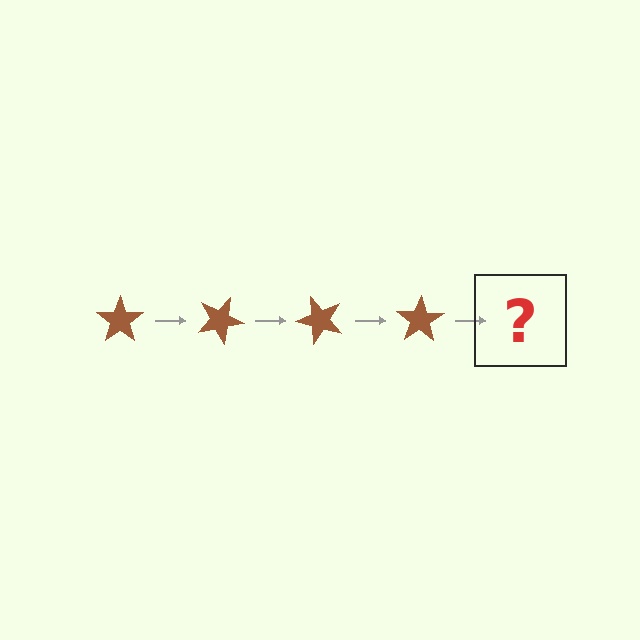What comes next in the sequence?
The next element should be a brown star rotated 100 degrees.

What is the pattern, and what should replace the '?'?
The pattern is that the star rotates 25 degrees each step. The '?' should be a brown star rotated 100 degrees.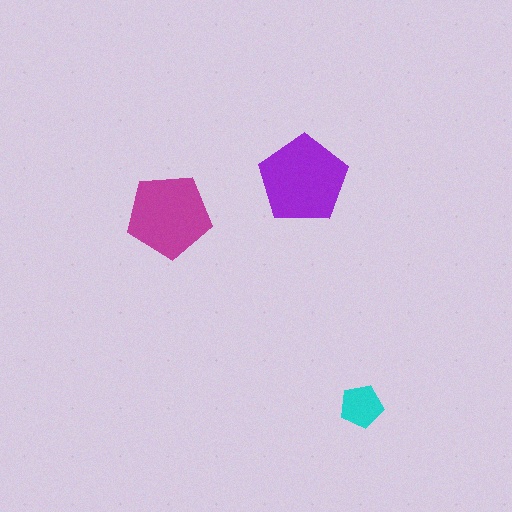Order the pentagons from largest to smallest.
the purple one, the magenta one, the cyan one.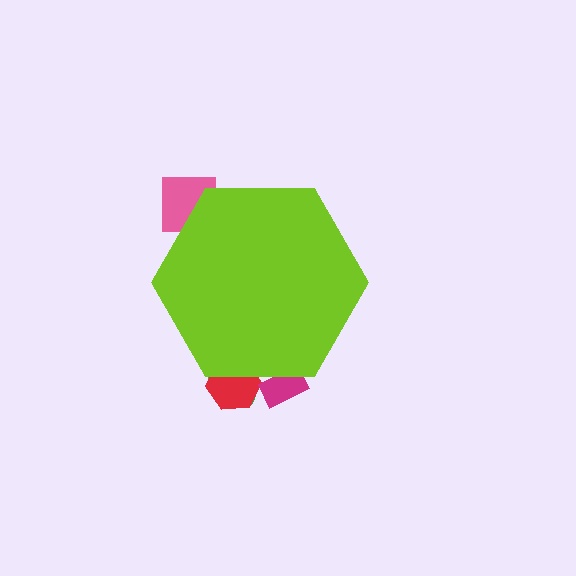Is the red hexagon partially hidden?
Yes, the red hexagon is partially hidden behind the lime hexagon.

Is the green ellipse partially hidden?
Yes, the green ellipse is partially hidden behind the lime hexagon.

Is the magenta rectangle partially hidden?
Yes, the magenta rectangle is partially hidden behind the lime hexagon.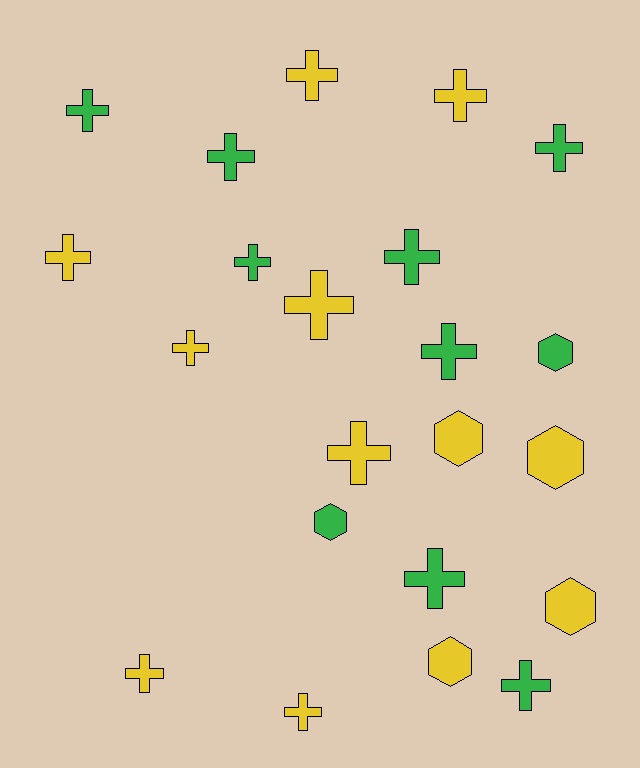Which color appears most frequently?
Yellow, with 12 objects.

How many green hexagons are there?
There are 2 green hexagons.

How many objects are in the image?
There are 22 objects.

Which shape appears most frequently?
Cross, with 16 objects.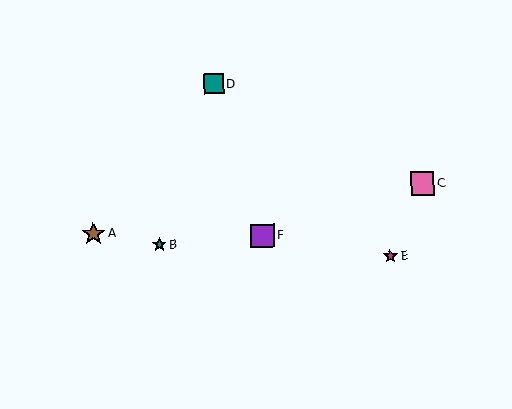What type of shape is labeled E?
Shape E is a magenta star.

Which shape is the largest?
The purple square (labeled F) is the largest.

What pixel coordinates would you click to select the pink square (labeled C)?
Click at (423, 184) to select the pink square C.